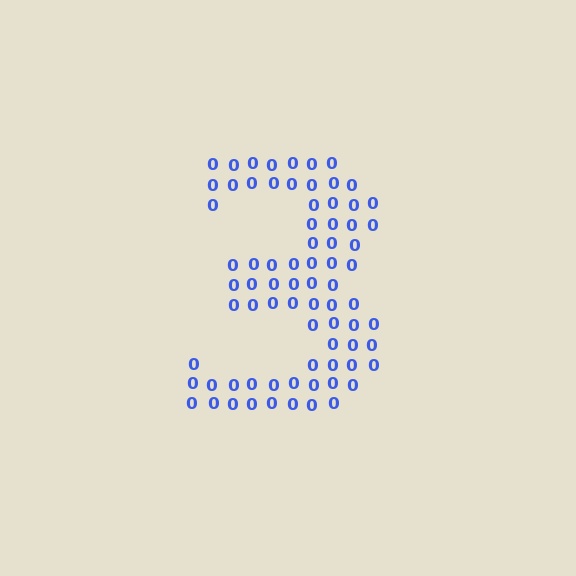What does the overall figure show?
The overall figure shows the digit 3.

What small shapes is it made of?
It is made of small digit 0's.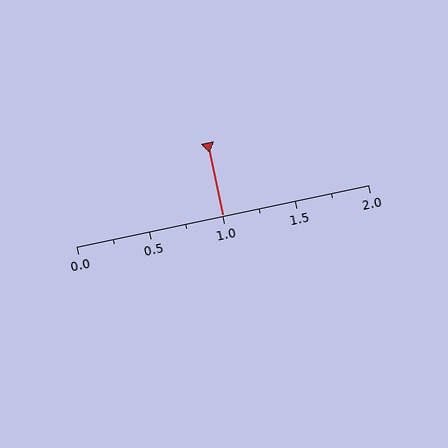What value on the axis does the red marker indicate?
The marker indicates approximately 1.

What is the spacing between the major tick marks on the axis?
The major ticks are spaced 0.5 apart.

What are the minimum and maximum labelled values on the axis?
The axis runs from 0.0 to 2.0.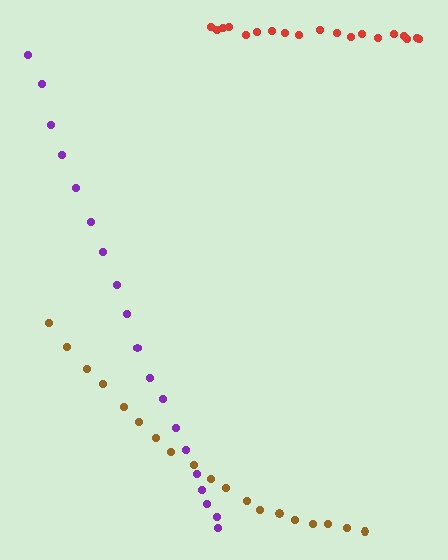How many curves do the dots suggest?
There are 3 distinct paths.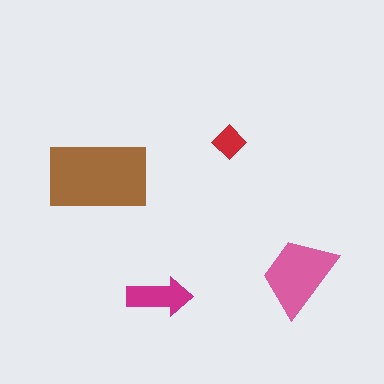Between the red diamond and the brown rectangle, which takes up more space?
The brown rectangle.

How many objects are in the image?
There are 4 objects in the image.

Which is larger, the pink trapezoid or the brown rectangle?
The brown rectangle.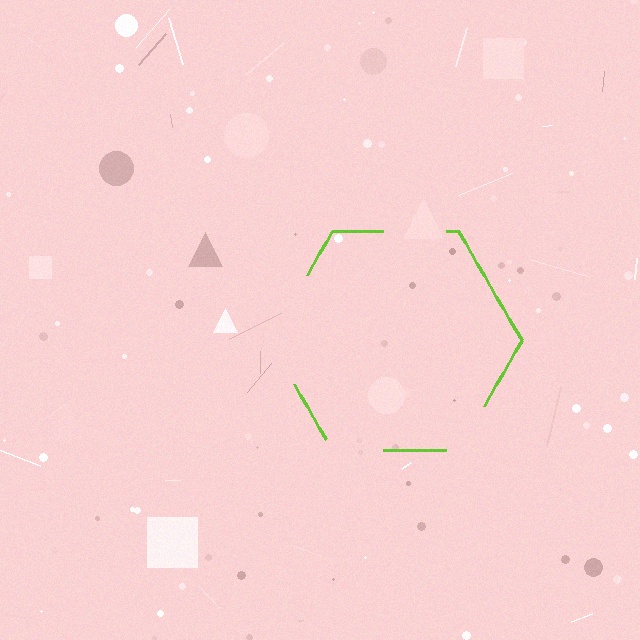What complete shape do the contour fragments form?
The contour fragments form a hexagon.